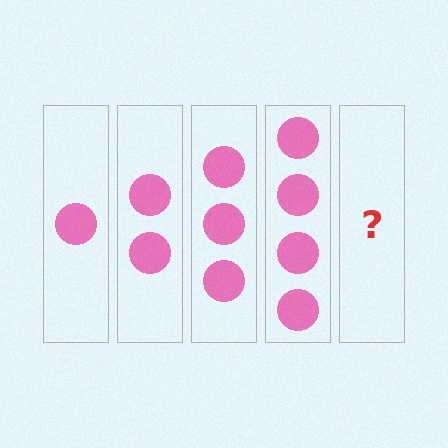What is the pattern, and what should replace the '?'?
The pattern is that each step adds one more circle. The '?' should be 5 circles.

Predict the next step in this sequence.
The next step is 5 circles.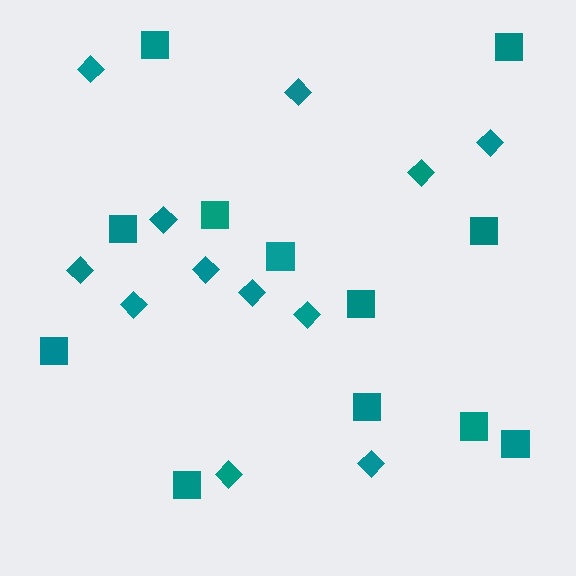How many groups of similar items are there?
There are 2 groups: one group of squares (12) and one group of diamonds (12).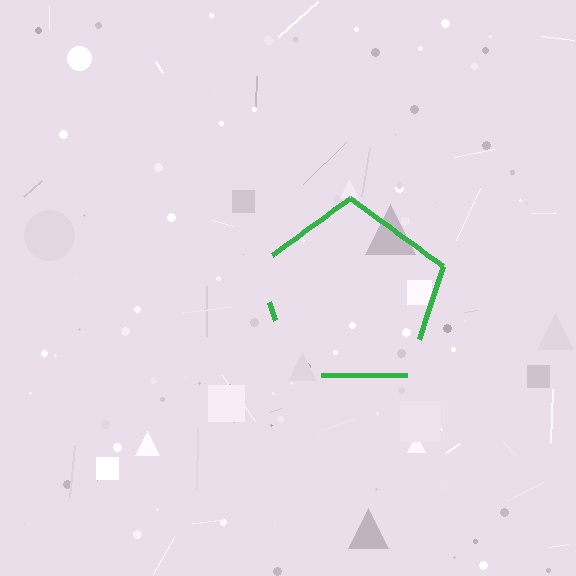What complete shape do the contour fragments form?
The contour fragments form a pentagon.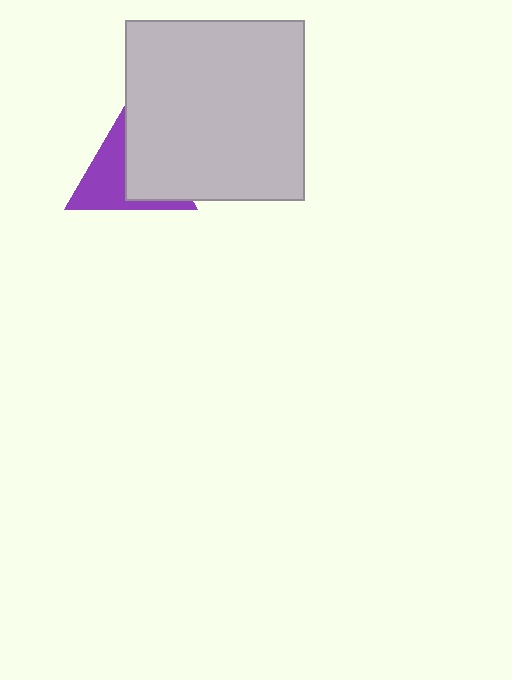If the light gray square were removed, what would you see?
You would see the complete purple triangle.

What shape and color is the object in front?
The object in front is a light gray square.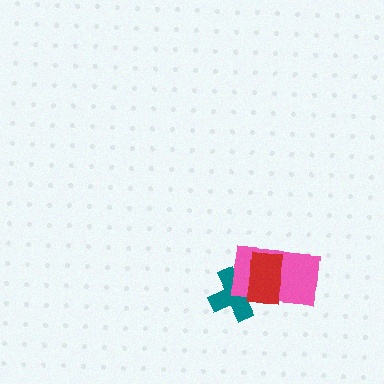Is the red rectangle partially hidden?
No, no other shape covers it.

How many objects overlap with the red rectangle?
2 objects overlap with the red rectangle.